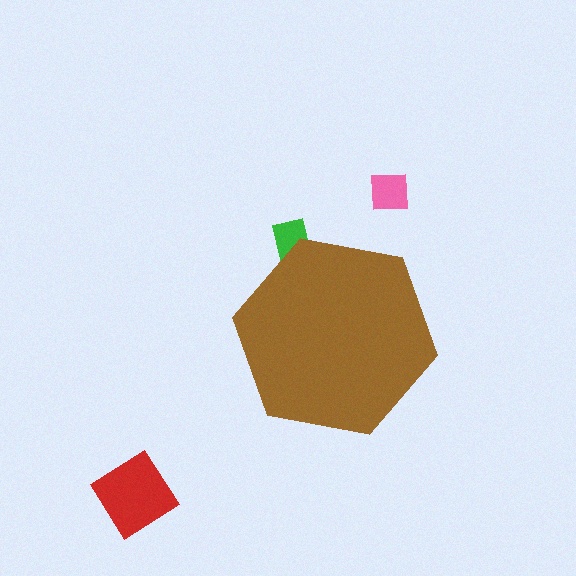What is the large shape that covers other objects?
A brown hexagon.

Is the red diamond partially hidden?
No, the red diamond is fully visible.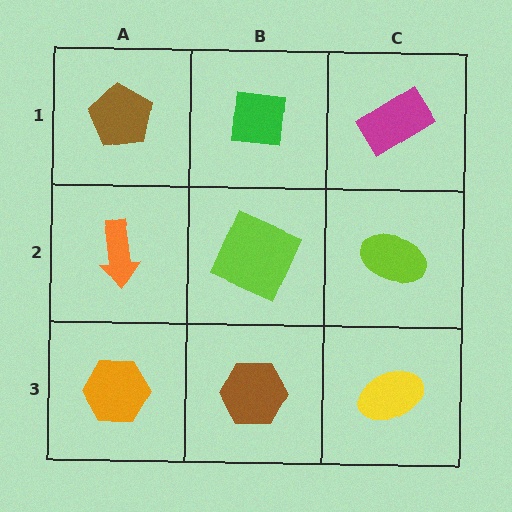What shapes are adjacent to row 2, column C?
A magenta rectangle (row 1, column C), a yellow ellipse (row 3, column C), a lime square (row 2, column B).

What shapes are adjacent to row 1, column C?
A lime ellipse (row 2, column C), a green square (row 1, column B).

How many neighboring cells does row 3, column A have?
2.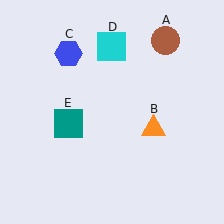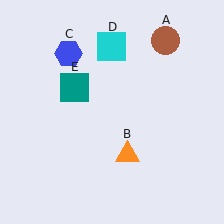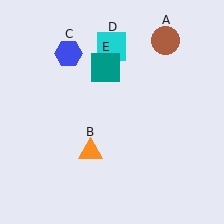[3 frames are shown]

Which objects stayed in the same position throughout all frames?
Brown circle (object A) and blue hexagon (object C) and cyan square (object D) remained stationary.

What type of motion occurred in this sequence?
The orange triangle (object B), teal square (object E) rotated clockwise around the center of the scene.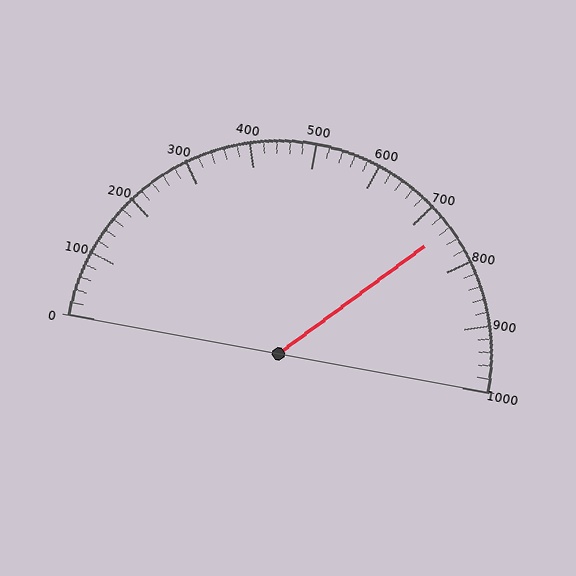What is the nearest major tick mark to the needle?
The nearest major tick mark is 700.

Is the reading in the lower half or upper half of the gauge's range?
The reading is in the upper half of the range (0 to 1000).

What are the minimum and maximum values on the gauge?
The gauge ranges from 0 to 1000.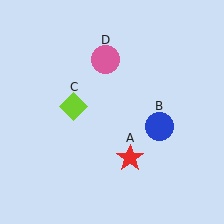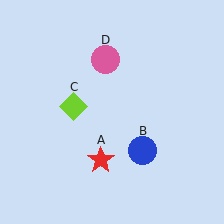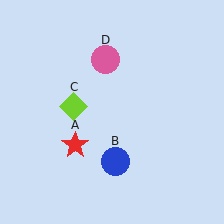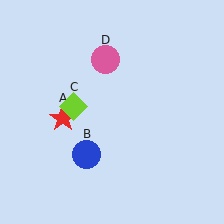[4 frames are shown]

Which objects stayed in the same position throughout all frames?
Lime diamond (object C) and pink circle (object D) remained stationary.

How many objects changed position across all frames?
2 objects changed position: red star (object A), blue circle (object B).